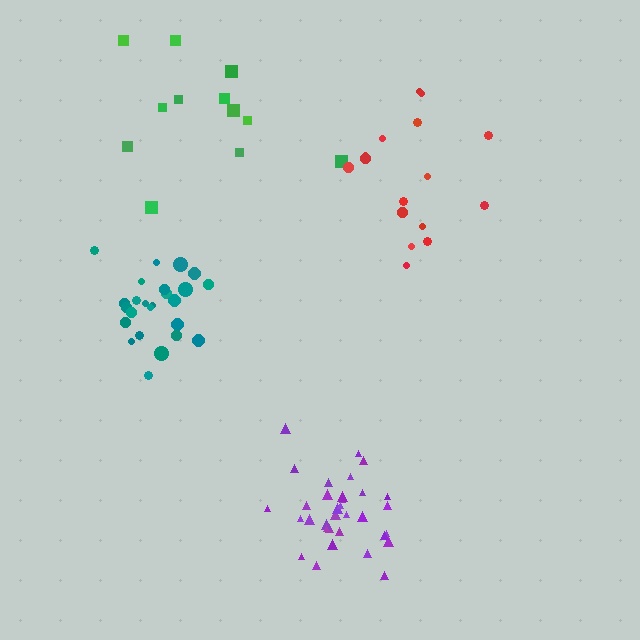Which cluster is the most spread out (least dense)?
Green.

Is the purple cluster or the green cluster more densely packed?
Purple.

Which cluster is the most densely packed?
Teal.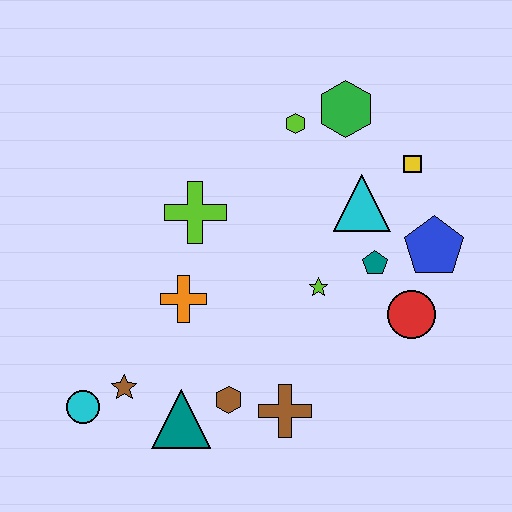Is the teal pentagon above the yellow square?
No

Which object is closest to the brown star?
The cyan circle is closest to the brown star.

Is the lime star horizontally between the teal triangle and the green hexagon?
Yes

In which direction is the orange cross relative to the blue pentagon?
The orange cross is to the left of the blue pentagon.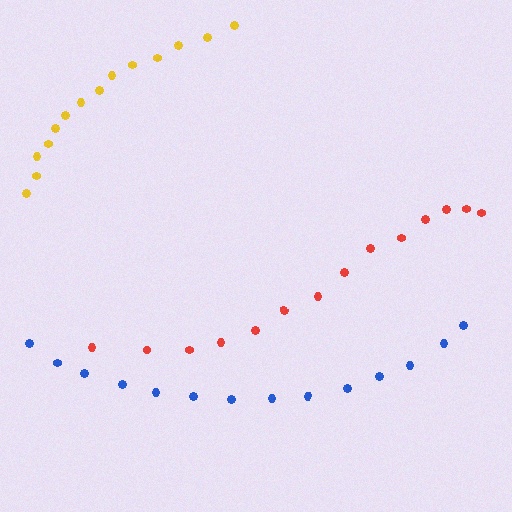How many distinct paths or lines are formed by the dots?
There are 3 distinct paths.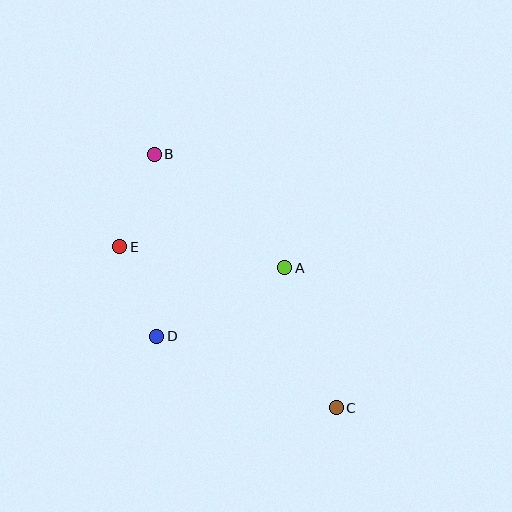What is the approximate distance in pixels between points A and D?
The distance between A and D is approximately 145 pixels.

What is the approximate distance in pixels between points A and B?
The distance between A and B is approximately 173 pixels.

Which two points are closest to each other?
Points D and E are closest to each other.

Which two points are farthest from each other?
Points B and C are farthest from each other.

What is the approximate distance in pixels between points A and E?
The distance between A and E is approximately 166 pixels.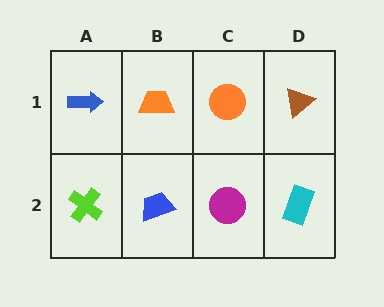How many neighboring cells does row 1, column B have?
3.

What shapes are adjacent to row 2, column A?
A blue arrow (row 1, column A), a blue trapezoid (row 2, column B).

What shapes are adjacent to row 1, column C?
A magenta circle (row 2, column C), an orange trapezoid (row 1, column B), a brown triangle (row 1, column D).